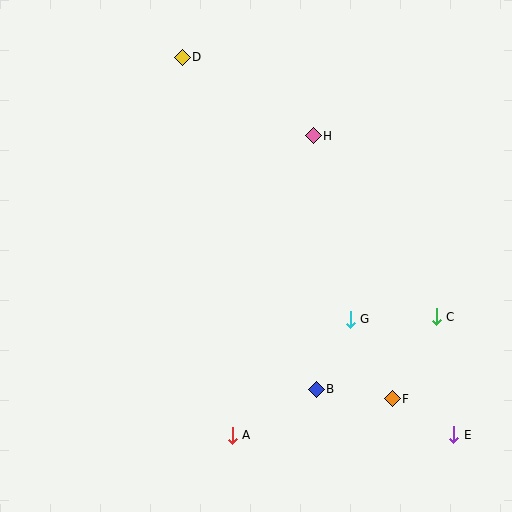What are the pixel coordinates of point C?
Point C is at (436, 317).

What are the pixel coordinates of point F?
Point F is at (392, 399).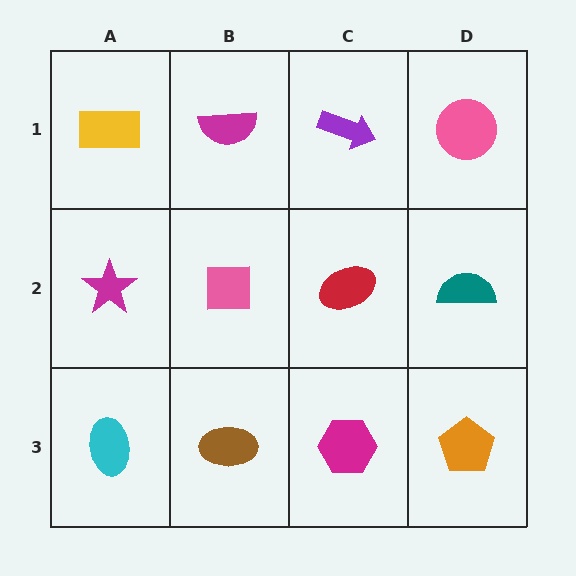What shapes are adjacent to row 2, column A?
A yellow rectangle (row 1, column A), a cyan ellipse (row 3, column A), a pink square (row 2, column B).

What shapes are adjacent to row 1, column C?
A red ellipse (row 2, column C), a magenta semicircle (row 1, column B), a pink circle (row 1, column D).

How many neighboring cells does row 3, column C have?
3.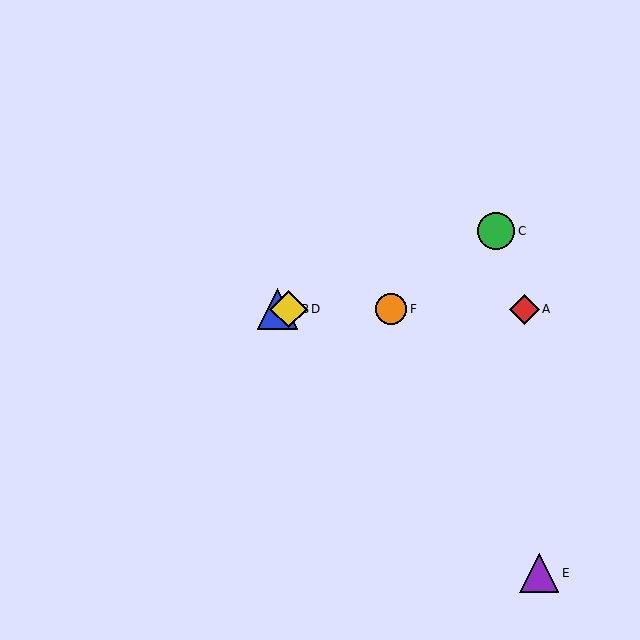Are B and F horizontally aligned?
Yes, both are at y≈309.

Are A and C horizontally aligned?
No, A is at y≈309 and C is at y≈231.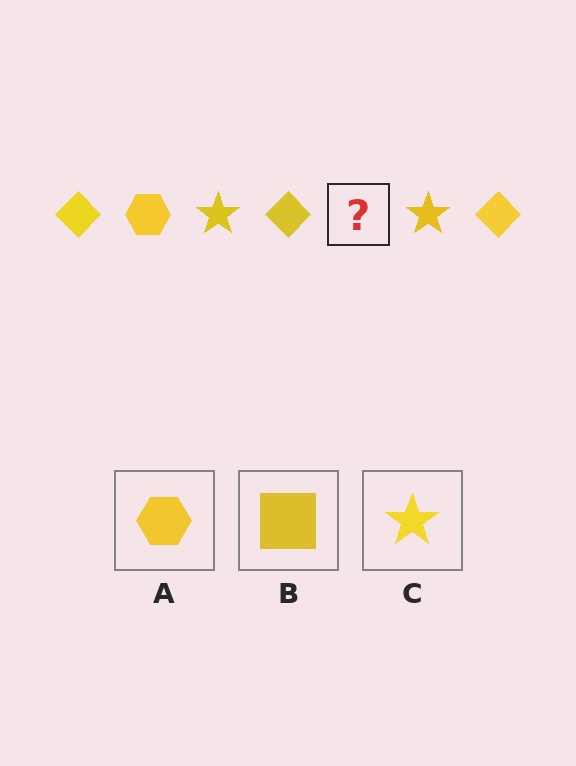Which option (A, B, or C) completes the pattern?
A.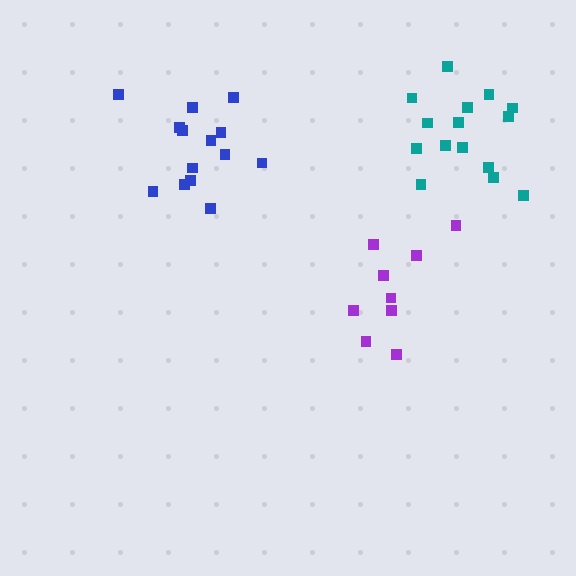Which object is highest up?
The teal cluster is topmost.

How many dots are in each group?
Group 1: 9 dots, Group 2: 15 dots, Group 3: 14 dots (38 total).